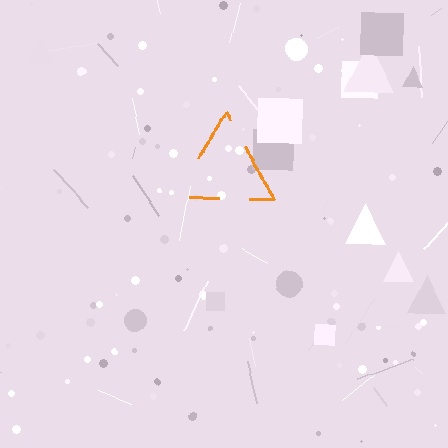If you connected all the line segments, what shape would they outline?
They would outline a triangle.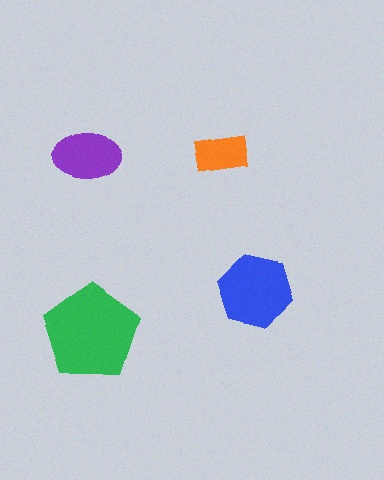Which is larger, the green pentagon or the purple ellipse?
The green pentagon.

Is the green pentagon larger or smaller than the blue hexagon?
Larger.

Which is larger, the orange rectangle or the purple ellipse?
The purple ellipse.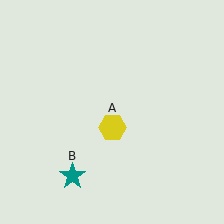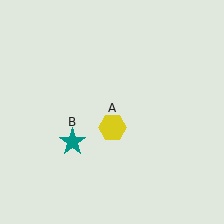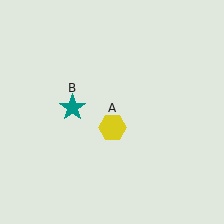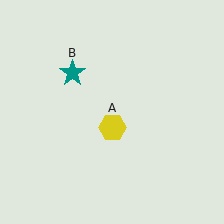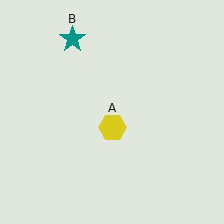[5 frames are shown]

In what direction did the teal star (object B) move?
The teal star (object B) moved up.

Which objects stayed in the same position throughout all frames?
Yellow hexagon (object A) remained stationary.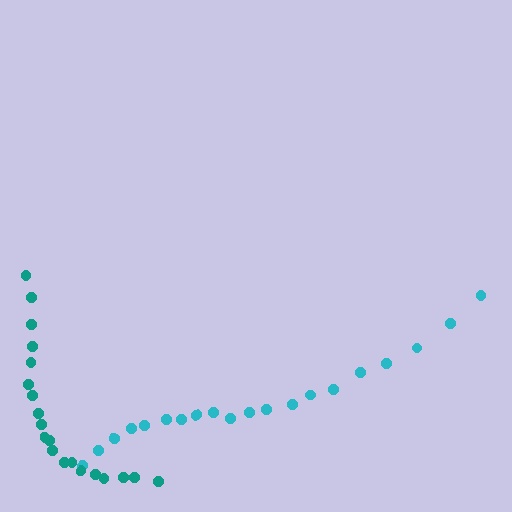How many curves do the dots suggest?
There are 2 distinct paths.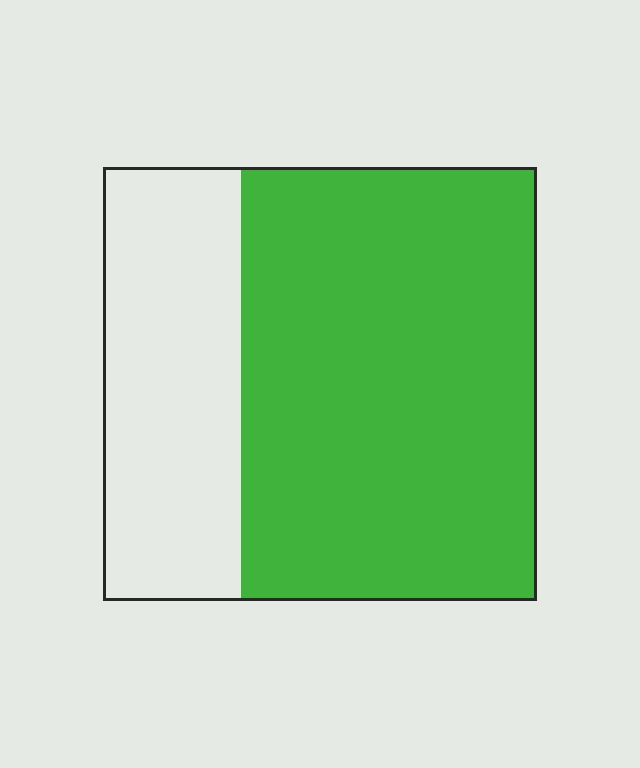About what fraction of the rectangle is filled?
About two thirds (2/3).